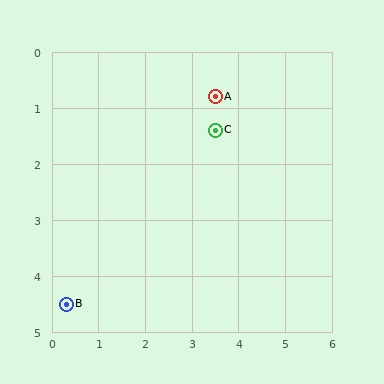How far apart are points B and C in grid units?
Points B and C are about 4.5 grid units apart.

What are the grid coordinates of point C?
Point C is at approximately (3.5, 1.4).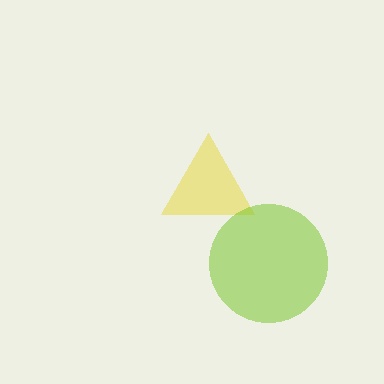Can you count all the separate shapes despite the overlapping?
Yes, there are 2 separate shapes.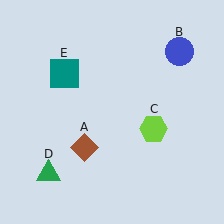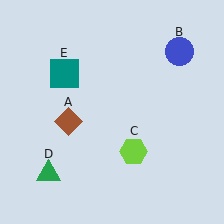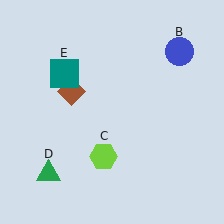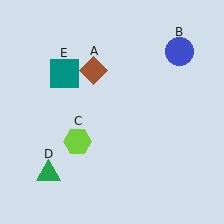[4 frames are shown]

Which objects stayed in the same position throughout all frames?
Blue circle (object B) and green triangle (object D) and teal square (object E) remained stationary.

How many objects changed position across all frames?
2 objects changed position: brown diamond (object A), lime hexagon (object C).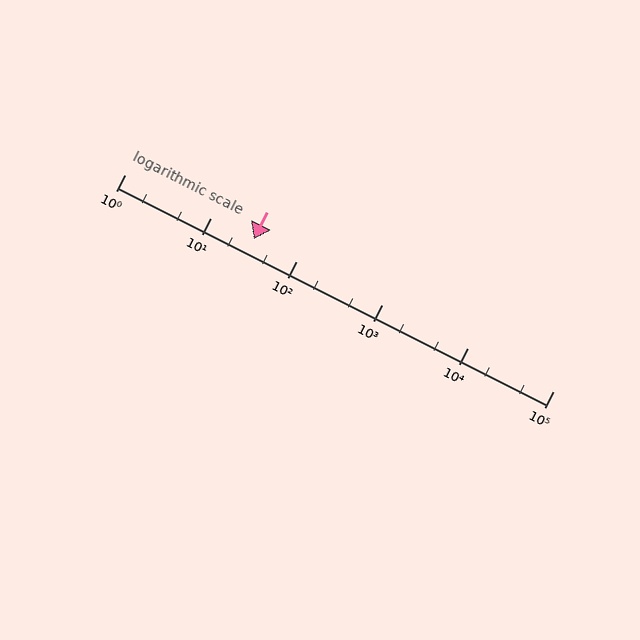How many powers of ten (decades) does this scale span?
The scale spans 5 decades, from 1 to 100000.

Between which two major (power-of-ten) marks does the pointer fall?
The pointer is between 10 and 100.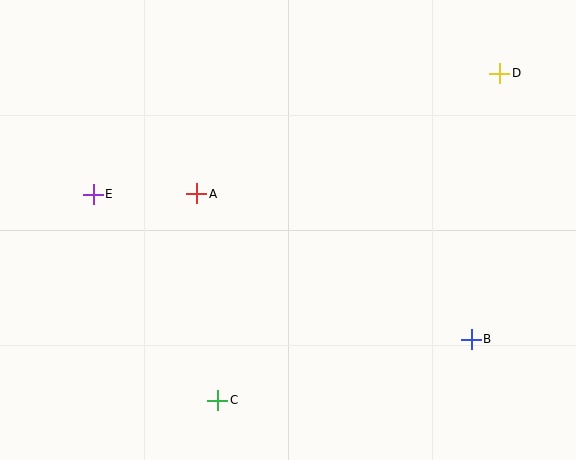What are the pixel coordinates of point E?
Point E is at (93, 194).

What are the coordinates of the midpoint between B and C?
The midpoint between B and C is at (344, 370).